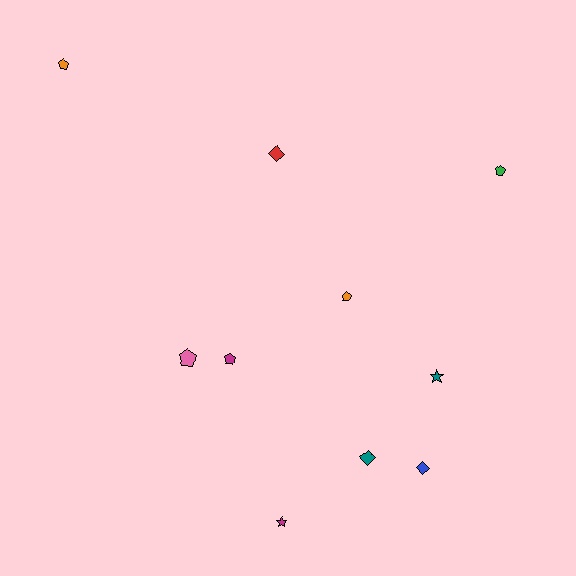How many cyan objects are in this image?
There are no cyan objects.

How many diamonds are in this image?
There are 3 diamonds.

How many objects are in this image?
There are 10 objects.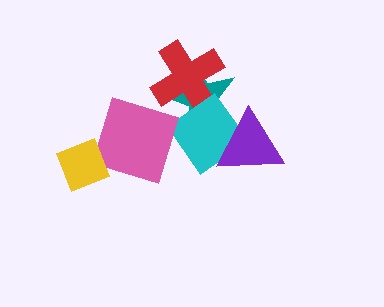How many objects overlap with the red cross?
1 object overlaps with the red cross.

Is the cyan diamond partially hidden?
Yes, it is partially covered by another shape.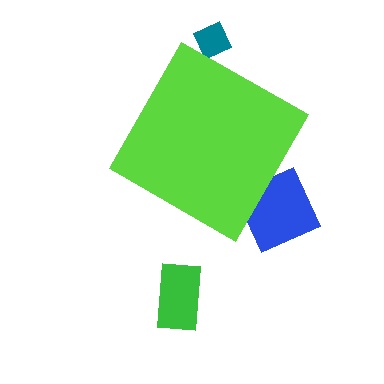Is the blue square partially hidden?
Yes, the blue square is partially hidden behind the lime diamond.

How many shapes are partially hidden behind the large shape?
2 shapes are partially hidden.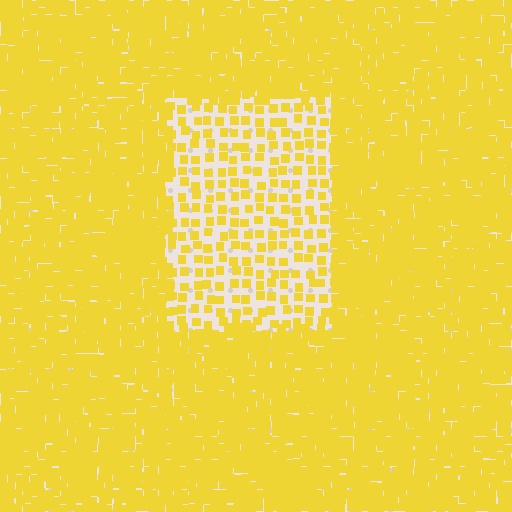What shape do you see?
I see a rectangle.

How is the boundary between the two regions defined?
The boundary is defined by a change in element density (approximately 2.8x ratio). All elements are the same color, size, and shape.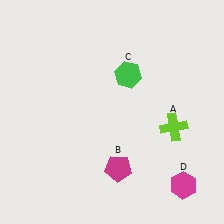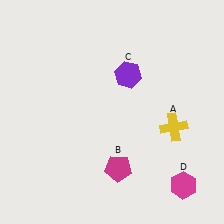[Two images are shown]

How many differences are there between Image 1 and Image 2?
There are 2 differences between the two images.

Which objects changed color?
A changed from lime to yellow. C changed from green to purple.